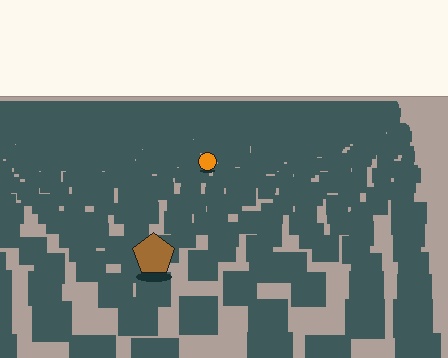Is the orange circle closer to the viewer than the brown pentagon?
No. The brown pentagon is closer — you can tell from the texture gradient: the ground texture is coarser near it.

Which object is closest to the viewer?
The brown pentagon is closest. The texture marks near it are larger and more spread out.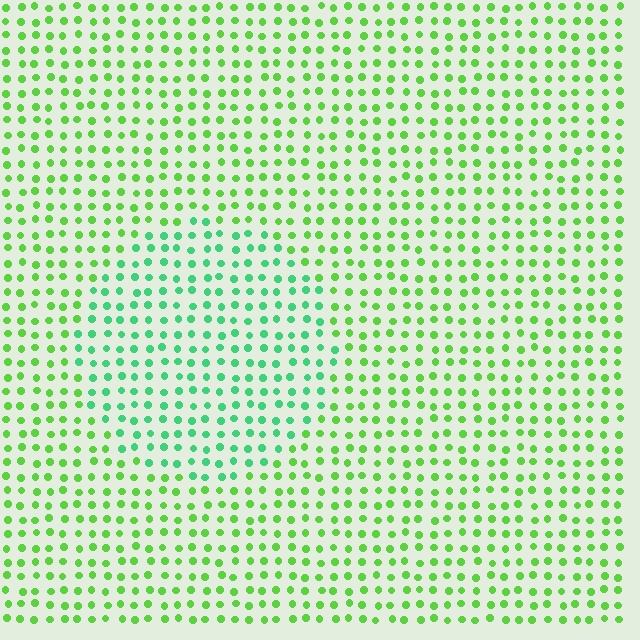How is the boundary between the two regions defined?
The boundary is defined purely by a slight shift in hue (about 36 degrees). Spacing, size, and orientation are identical on both sides.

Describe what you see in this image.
The image is filled with small lime elements in a uniform arrangement. A circle-shaped region is visible where the elements are tinted to a slightly different hue, forming a subtle color boundary.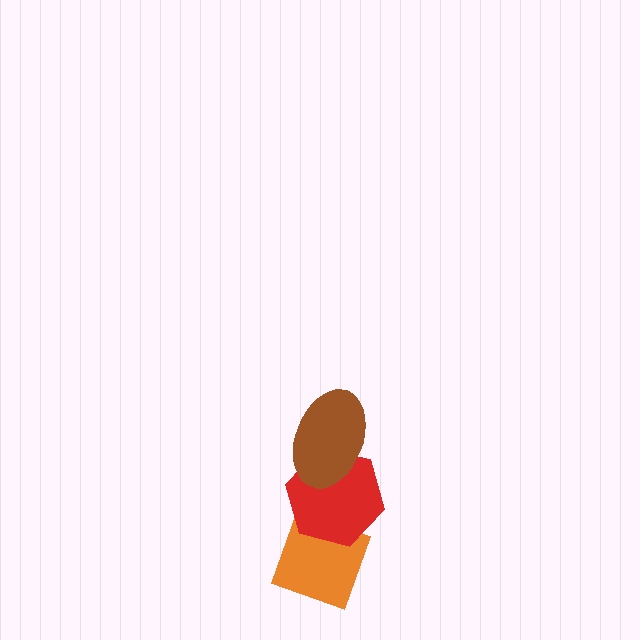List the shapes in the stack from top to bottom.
From top to bottom: the brown ellipse, the red hexagon, the orange diamond.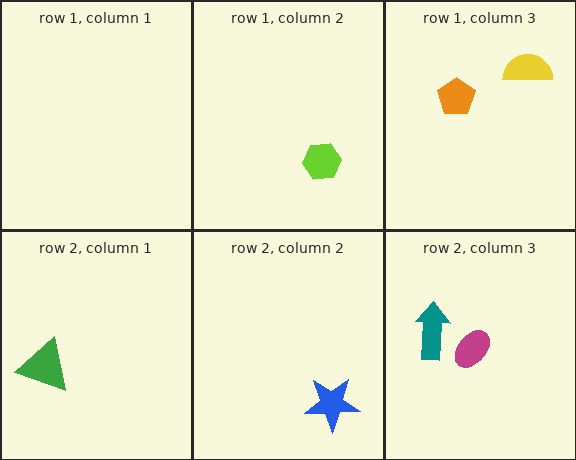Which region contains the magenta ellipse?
The row 2, column 3 region.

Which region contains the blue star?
The row 2, column 2 region.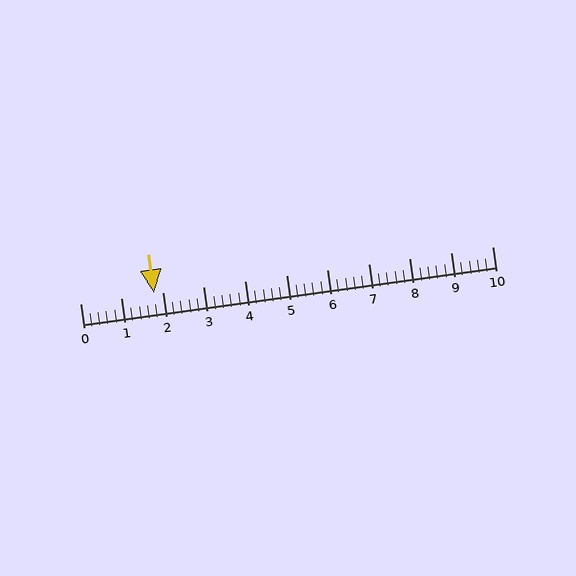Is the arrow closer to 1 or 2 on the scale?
The arrow is closer to 2.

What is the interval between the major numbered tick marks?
The major tick marks are spaced 1 units apart.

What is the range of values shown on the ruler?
The ruler shows values from 0 to 10.